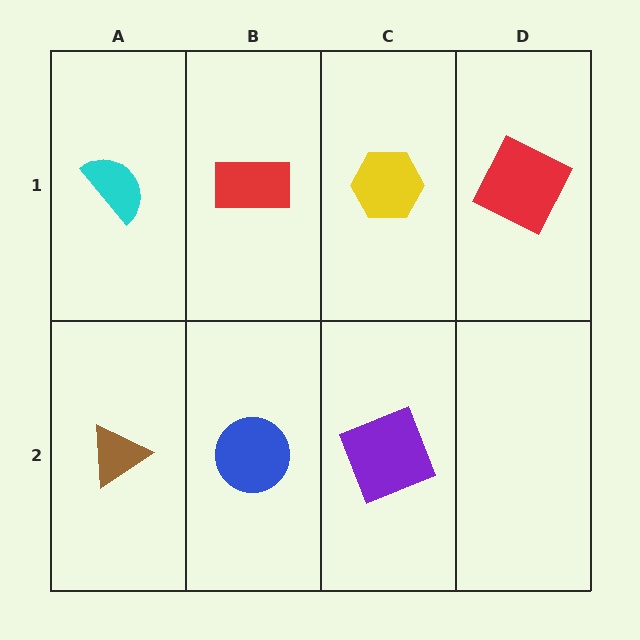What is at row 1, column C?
A yellow hexagon.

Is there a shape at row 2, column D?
No, that cell is empty.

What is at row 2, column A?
A brown triangle.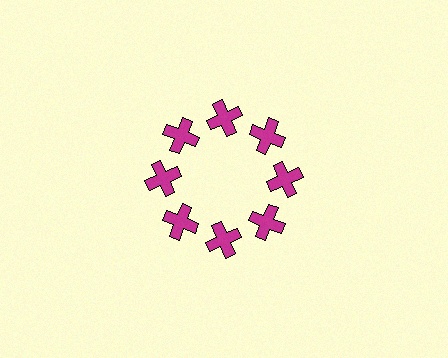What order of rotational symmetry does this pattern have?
This pattern has 8-fold rotational symmetry.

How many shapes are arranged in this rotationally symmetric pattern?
There are 8 shapes, arranged in 8 groups of 1.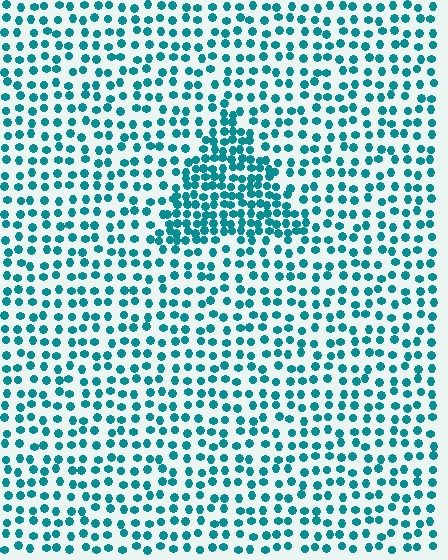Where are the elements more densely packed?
The elements are more densely packed inside the triangle boundary.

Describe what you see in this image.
The image contains small teal elements arranged at two different densities. A triangle-shaped region is visible where the elements are more densely packed than the surrounding area.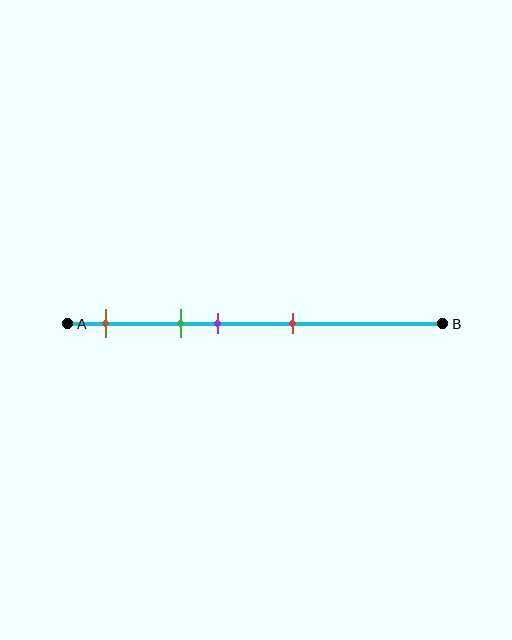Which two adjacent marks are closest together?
The green and purple marks are the closest adjacent pair.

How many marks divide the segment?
There are 4 marks dividing the segment.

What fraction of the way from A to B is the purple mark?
The purple mark is approximately 40% (0.4) of the way from A to B.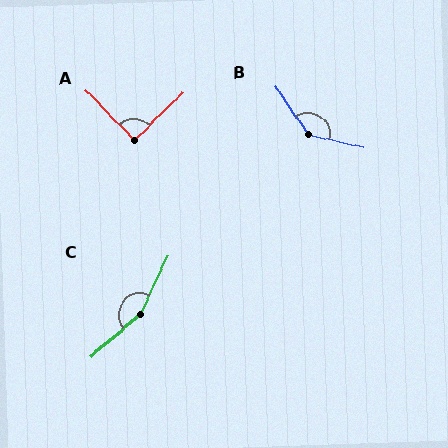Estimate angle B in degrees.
Approximately 137 degrees.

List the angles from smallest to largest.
A (89°), B (137°), C (156°).